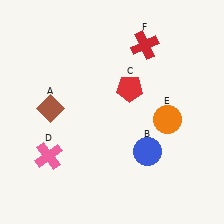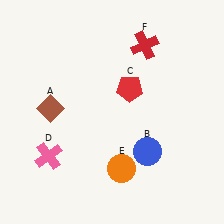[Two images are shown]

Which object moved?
The orange circle (E) moved down.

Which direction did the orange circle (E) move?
The orange circle (E) moved down.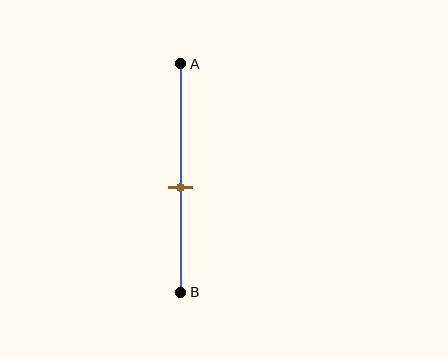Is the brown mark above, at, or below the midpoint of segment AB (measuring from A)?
The brown mark is below the midpoint of segment AB.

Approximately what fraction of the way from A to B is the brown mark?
The brown mark is approximately 55% of the way from A to B.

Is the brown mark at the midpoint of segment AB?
No, the mark is at about 55% from A, not at the 50% midpoint.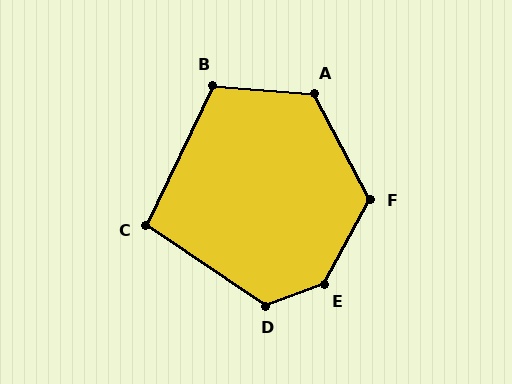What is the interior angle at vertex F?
Approximately 124 degrees (obtuse).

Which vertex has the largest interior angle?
E, at approximately 139 degrees.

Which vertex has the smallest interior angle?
C, at approximately 99 degrees.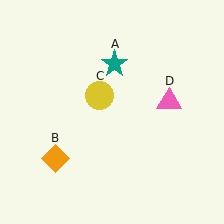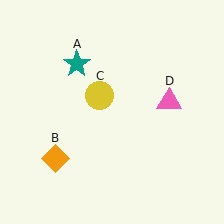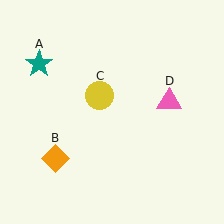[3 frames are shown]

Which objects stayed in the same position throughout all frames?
Orange diamond (object B) and yellow circle (object C) and pink triangle (object D) remained stationary.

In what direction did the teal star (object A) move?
The teal star (object A) moved left.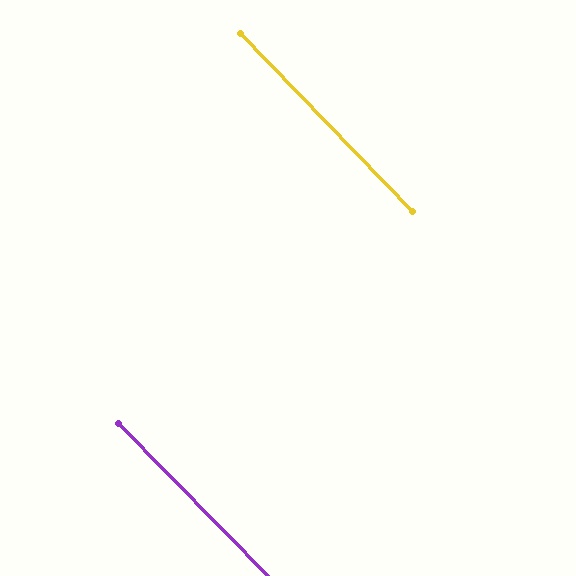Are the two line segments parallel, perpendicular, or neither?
Parallel — their directions differ by only 0.5°.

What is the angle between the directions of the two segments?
Approximately 0 degrees.